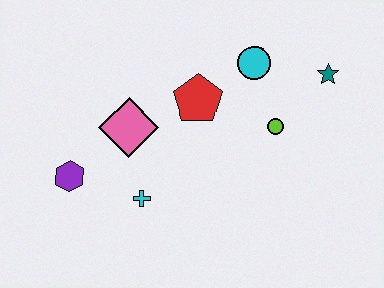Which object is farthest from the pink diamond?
The teal star is farthest from the pink diamond.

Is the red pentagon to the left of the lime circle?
Yes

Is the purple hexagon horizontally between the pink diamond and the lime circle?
No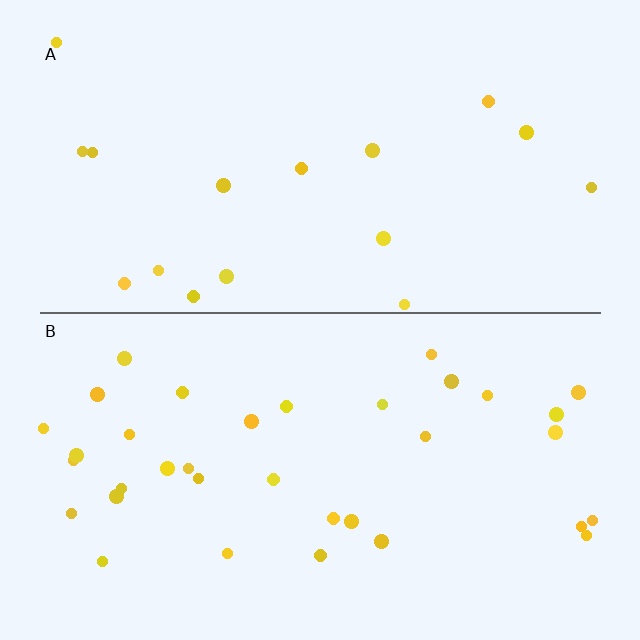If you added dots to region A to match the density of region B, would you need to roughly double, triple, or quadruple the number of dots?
Approximately double.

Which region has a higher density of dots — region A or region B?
B (the bottom).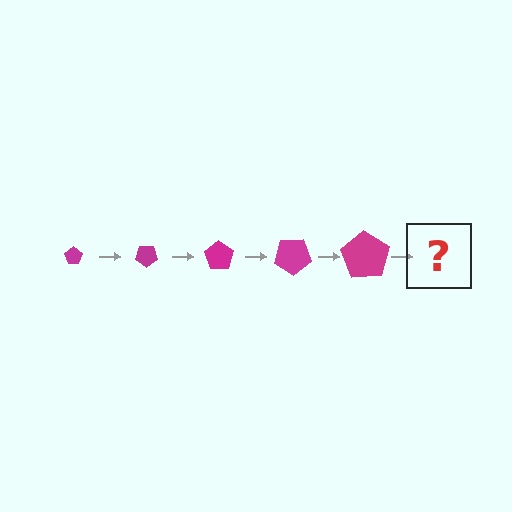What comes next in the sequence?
The next element should be a pentagon, larger than the previous one and rotated 175 degrees from the start.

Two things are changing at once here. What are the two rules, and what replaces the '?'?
The two rules are that the pentagon grows larger each step and it rotates 35 degrees each step. The '?' should be a pentagon, larger than the previous one and rotated 175 degrees from the start.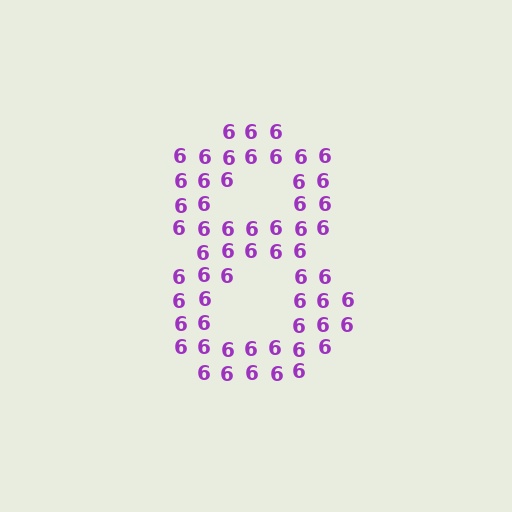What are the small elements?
The small elements are digit 6's.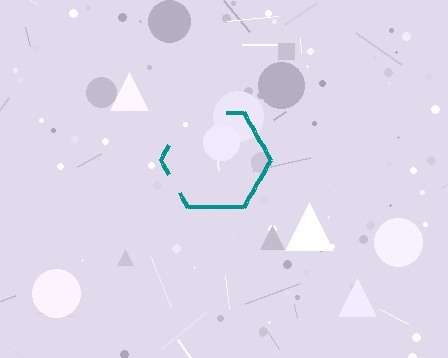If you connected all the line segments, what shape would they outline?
They would outline a hexagon.